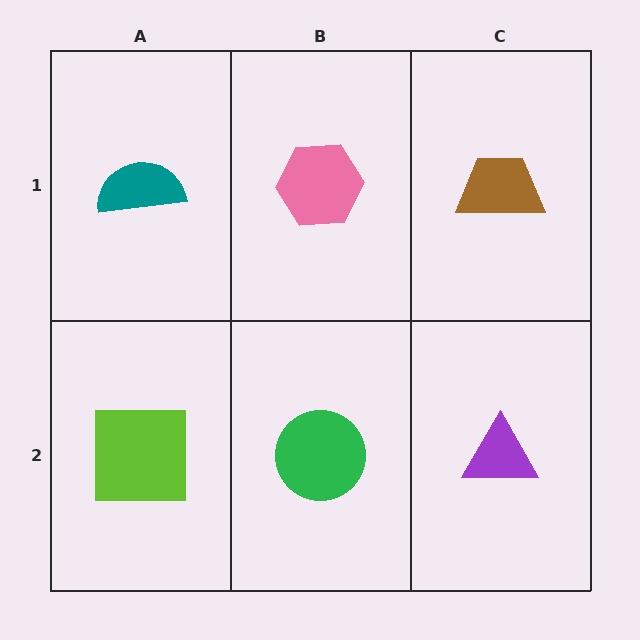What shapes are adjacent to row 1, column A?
A lime square (row 2, column A), a pink hexagon (row 1, column B).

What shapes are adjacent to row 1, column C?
A purple triangle (row 2, column C), a pink hexagon (row 1, column B).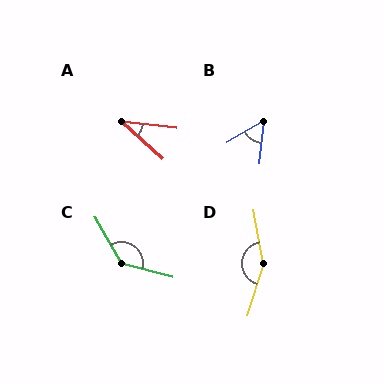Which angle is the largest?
D, at approximately 153 degrees.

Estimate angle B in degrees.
Approximately 53 degrees.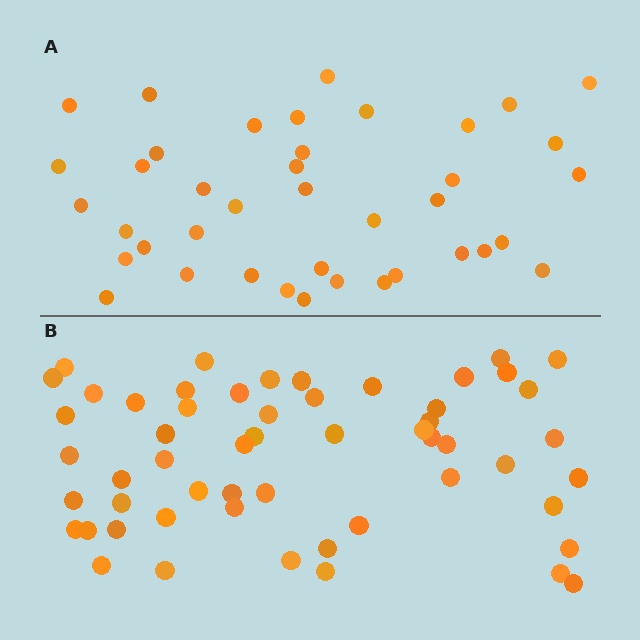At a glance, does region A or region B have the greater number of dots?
Region B (the bottom region) has more dots.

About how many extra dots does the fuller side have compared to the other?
Region B has approximately 15 more dots than region A.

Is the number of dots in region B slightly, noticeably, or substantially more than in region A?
Region B has noticeably more, but not dramatically so. The ratio is roughly 1.4 to 1.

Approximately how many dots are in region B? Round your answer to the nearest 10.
About 60 dots. (The exact count is 55, which rounds to 60.)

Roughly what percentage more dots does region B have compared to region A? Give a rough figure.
About 40% more.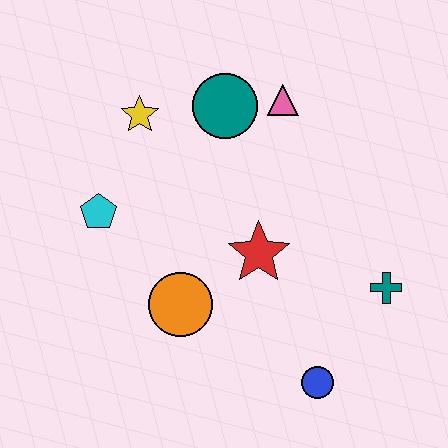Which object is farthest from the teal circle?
The blue circle is farthest from the teal circle.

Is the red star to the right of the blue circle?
No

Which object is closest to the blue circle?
The teal cross is closest to the blue circle.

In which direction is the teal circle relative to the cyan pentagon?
The teal circle is to the right of the cyan pentagon.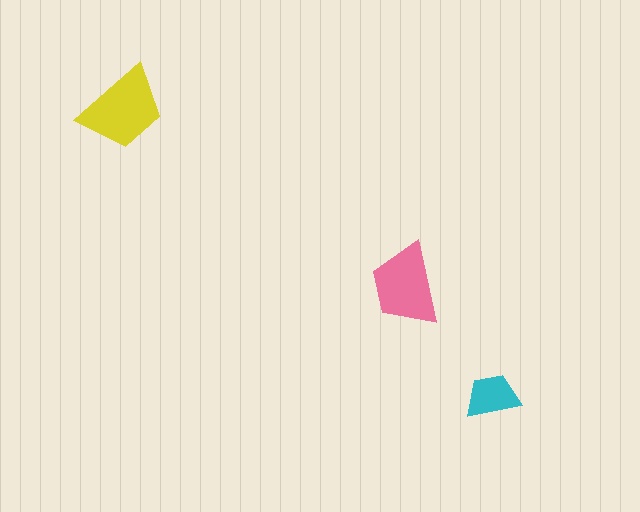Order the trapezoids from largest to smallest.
the yellow one, the pink one, the cyan one.